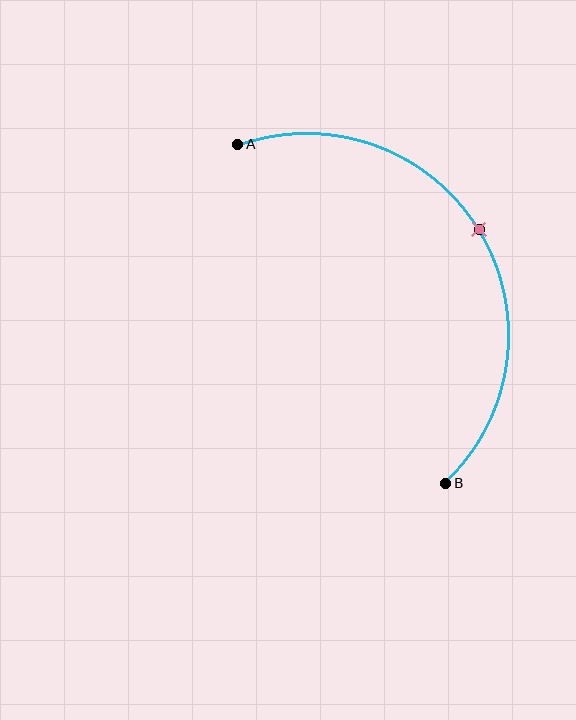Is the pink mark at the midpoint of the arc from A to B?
Yes. The pink mark lies on the arc at equal arc-length from both A and B — it is the arc midpoint.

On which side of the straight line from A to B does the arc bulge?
The arc bulges to the right of the straight line connecting A and B.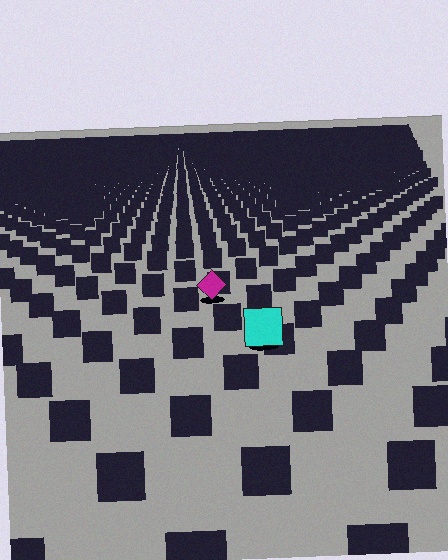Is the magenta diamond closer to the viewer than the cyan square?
No. The cyan square is closer — you can tell from the texture gradient: the ground texture is coarser near it.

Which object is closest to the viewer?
The cyan square is closest. The texture marks near it are larger and more spread out.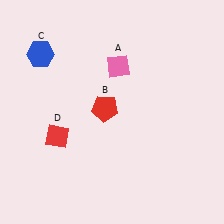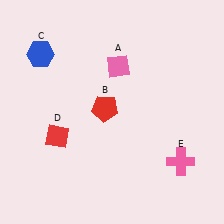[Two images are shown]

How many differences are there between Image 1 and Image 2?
There is 1 difference between the two images.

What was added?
A pink cross (E) was added in Image 2.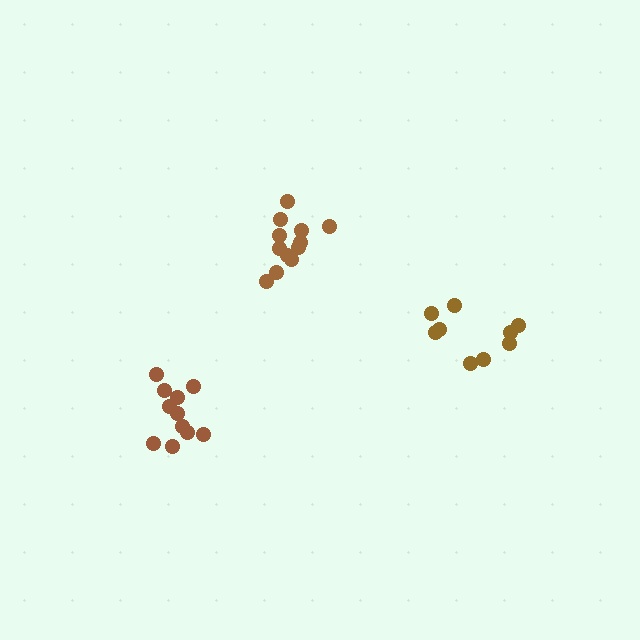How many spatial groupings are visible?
There are 3 spatial groupings.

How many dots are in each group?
Group 1: 12 dots, Group 2: 11 dots, Group 3: 9 dots (32 total).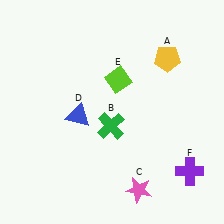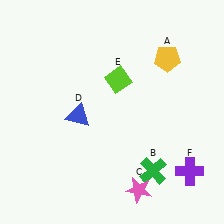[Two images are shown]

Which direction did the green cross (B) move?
The green cross (B) moved down.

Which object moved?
The green cross (B) moved down.